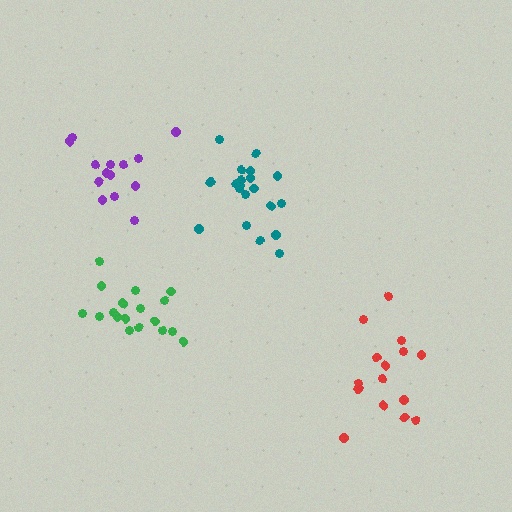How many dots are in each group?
Group 1: 20 dots, Group 2: 14 dots, Group 3: 18 dots, Group 4: 15 dots (67 total).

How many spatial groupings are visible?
There are 4 spatial groupings.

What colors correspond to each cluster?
The clusters are colored: teal, purple, green, red.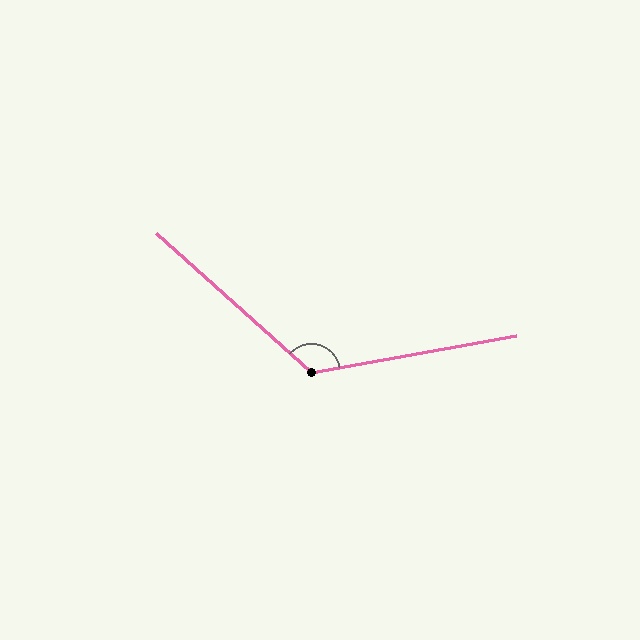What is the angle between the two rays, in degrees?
Approximately 128 degrees.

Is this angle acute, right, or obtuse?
It is obtuse.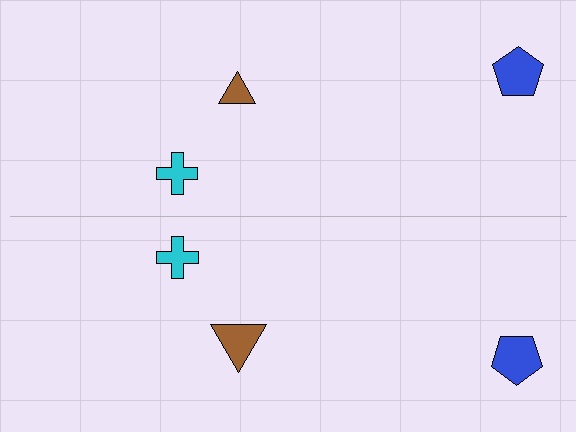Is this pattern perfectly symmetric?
No, the pattern is not perfectly symmetric. The brown triangle on the bottom side has a different size than its mirror counterpart.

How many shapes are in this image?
There are 6 shapes in this image.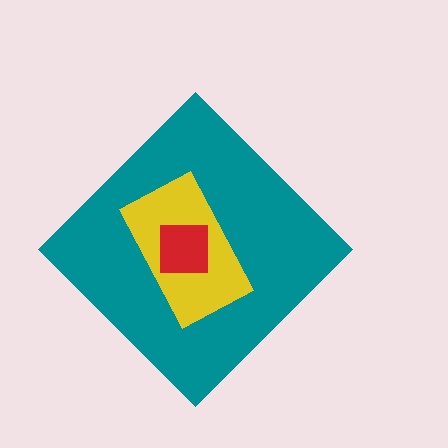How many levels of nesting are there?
3.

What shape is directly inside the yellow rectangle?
The red square.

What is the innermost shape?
The red square.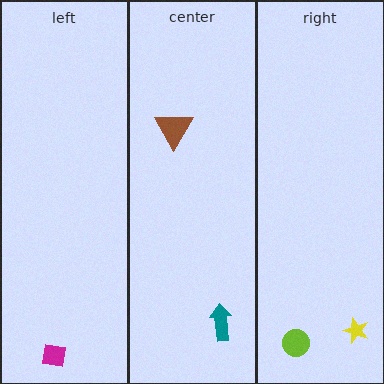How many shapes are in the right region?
2.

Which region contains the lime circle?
The right region.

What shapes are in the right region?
The lime circle, the yellow star.